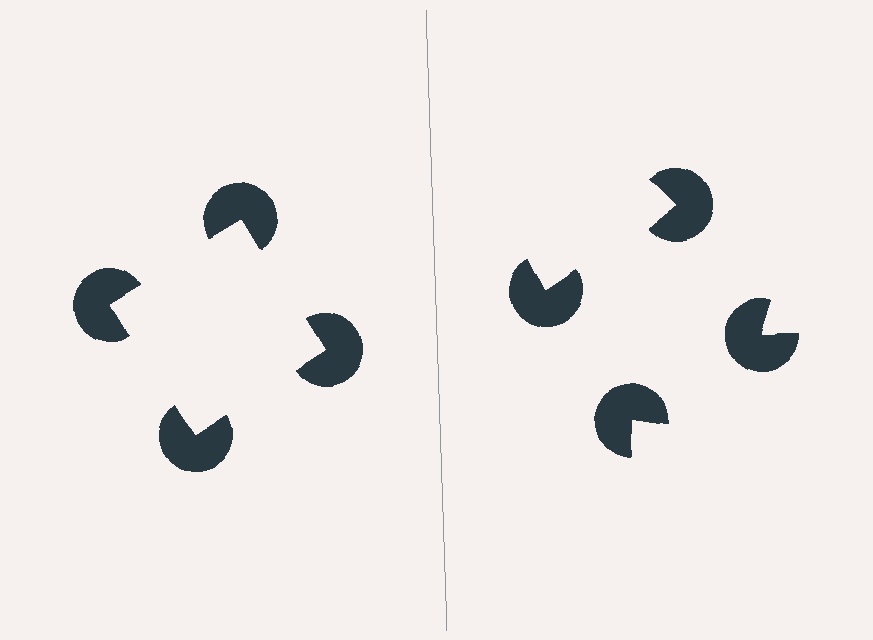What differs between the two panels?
The pac-man discs are positioned identically on both sides; only the wedge orientations differ. On the left they align to a square; on the right they are misaligned.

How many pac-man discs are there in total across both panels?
8 — 4 on each side.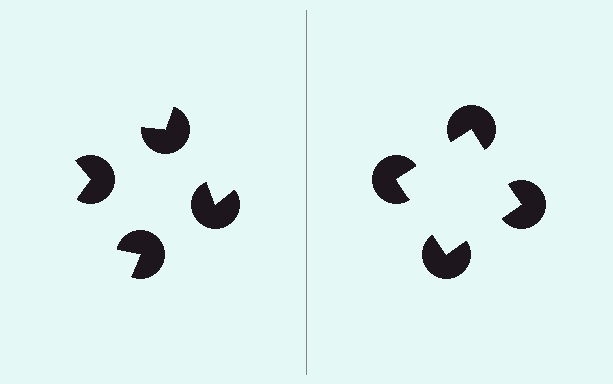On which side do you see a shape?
An illusory square appears on the right side. On the left side the wedge cuts are rotated, so no coherent shape forms.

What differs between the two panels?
The pac-man discs are positioned identically on both sides; only the wedge orientations differ. On the right they align to a square; on the left they are misaligned.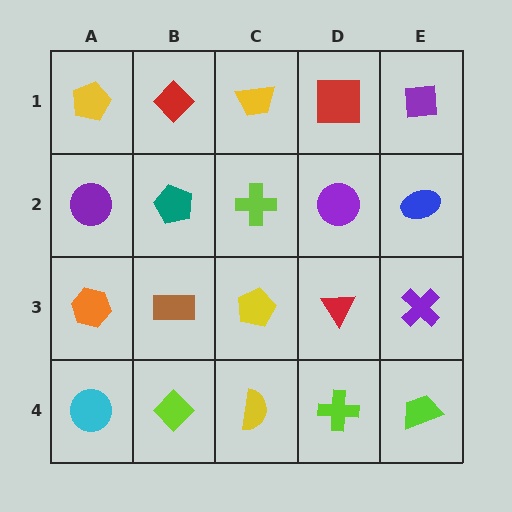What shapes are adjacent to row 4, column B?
A brown rectangle (row 3, column B), a cyan circle (row 4, column A), a yellow semicircle (row 4, column C).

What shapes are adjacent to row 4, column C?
A yellow pentagon (row 3, column C), a lime diamond (row 4, column B), a lime cross (row 4, column D).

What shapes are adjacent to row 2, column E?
A purple square (row 1, column E), a purple cross (row 3, column E), a purple circle (row 2, column D).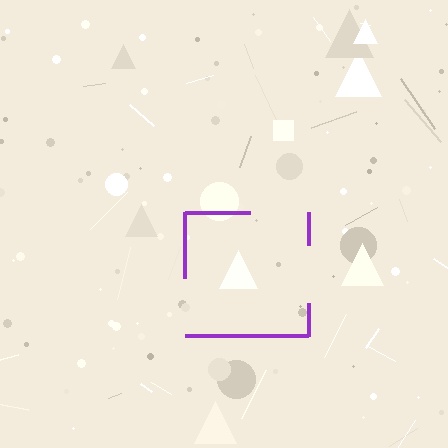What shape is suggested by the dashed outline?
The dashed outline suggests a square.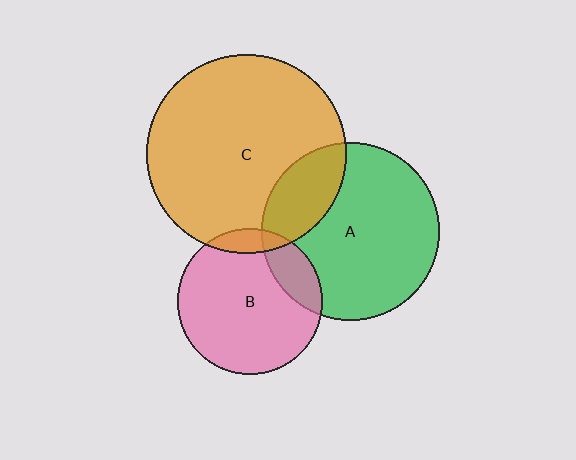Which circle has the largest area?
Circle C (orange).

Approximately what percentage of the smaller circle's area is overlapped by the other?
Approximately 10%.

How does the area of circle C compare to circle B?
Approximately 1.9 times.